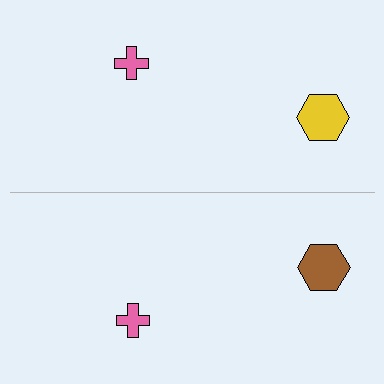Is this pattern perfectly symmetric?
No, the pattern is not perfectly symmetric. The brown hexagon on the bottom side breaks the symmetry — its mirror counterpart is yellow.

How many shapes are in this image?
There are 4 shapes in this image.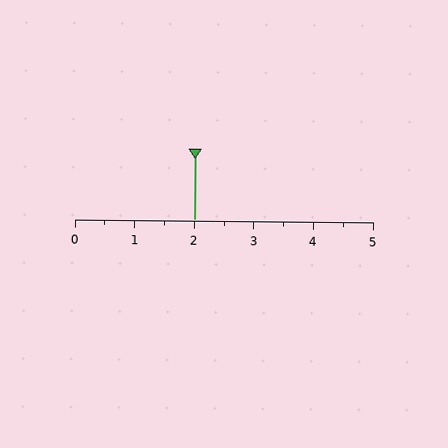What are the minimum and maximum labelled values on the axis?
The axis runs from 0 to 5.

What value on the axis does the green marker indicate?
The marker indicates approximately 2.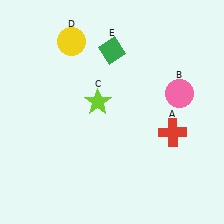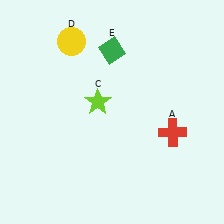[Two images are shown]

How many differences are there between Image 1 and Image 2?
There is 1 difference between the two images.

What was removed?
The pink circle (B) was removed in Image 2.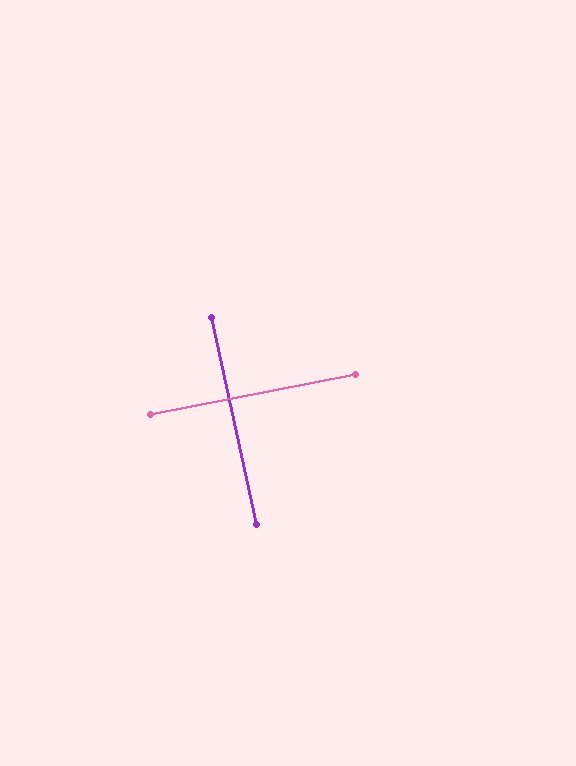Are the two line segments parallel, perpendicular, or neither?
Perpendicular — they meet at approximately 89°.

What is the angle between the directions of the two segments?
Approximately 89 degrees.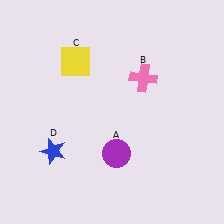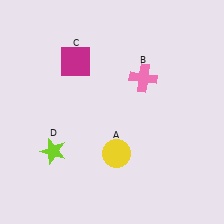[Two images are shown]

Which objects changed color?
A changed from purple to yellow. C changed from yellow to magenta. D changed from blue to lime.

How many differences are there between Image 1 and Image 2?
There are 3 differences between the two images.